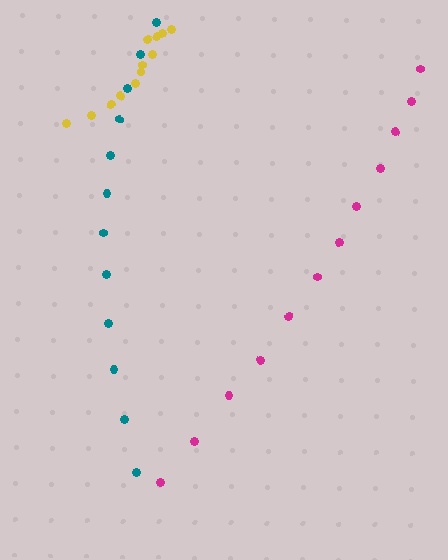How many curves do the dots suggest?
There are 3 distinct paths.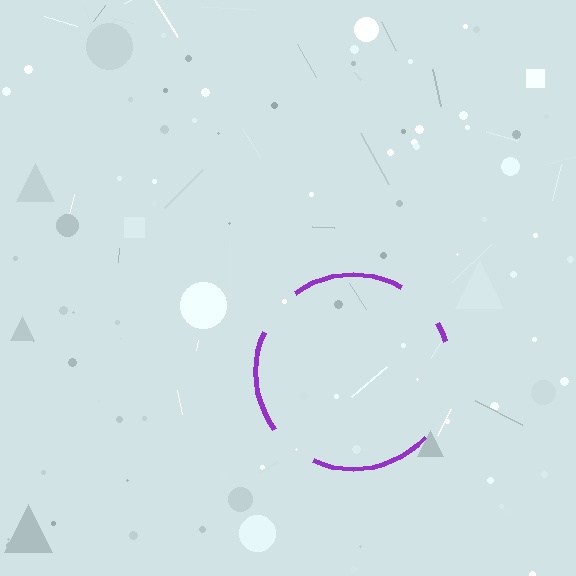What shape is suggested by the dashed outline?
The dashed outline suggests a circle.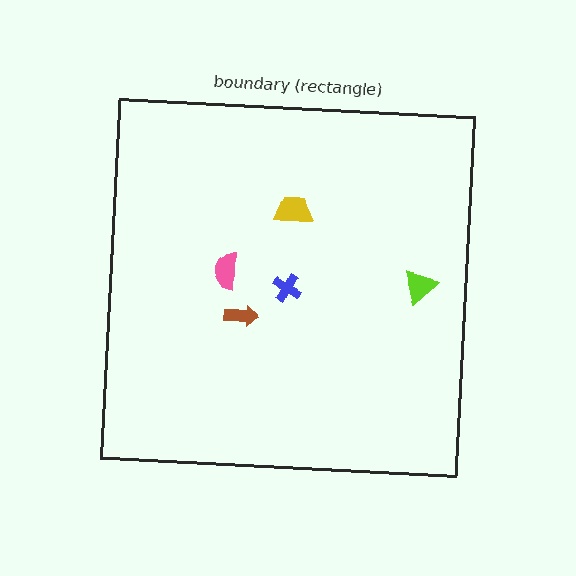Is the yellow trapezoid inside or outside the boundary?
Inside.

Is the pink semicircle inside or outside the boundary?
Inside.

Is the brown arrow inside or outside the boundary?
Inside.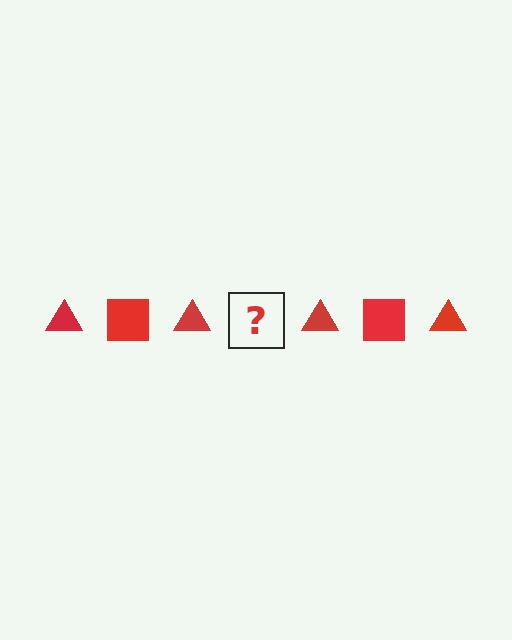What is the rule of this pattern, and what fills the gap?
The rule is that the pattern cycles through triangle, square shapes in red. The gap should be filled with a red square.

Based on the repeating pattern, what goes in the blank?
The blank should be a red square.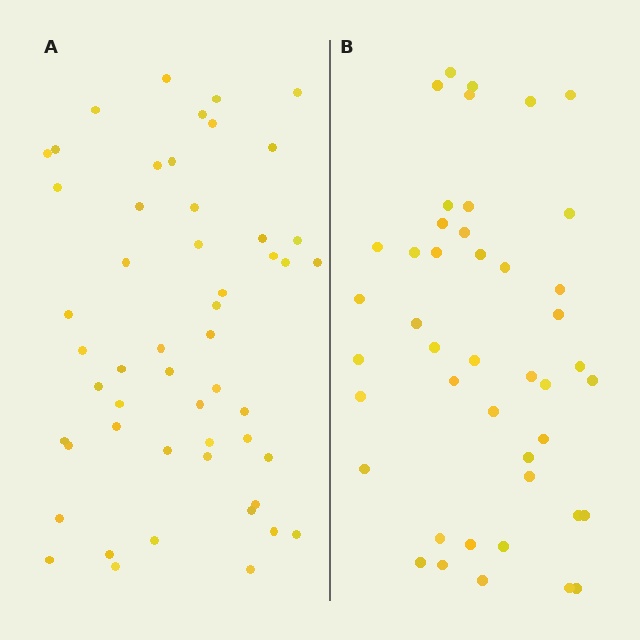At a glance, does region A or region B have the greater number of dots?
Region A (the left region) has more dots.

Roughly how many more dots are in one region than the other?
Region A has roughly 8 or so more dots than region B.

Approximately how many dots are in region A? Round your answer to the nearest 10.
About 50 dots. (The exact count is 52, which rounds to 50.)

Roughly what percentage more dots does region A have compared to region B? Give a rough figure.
About 20% more.